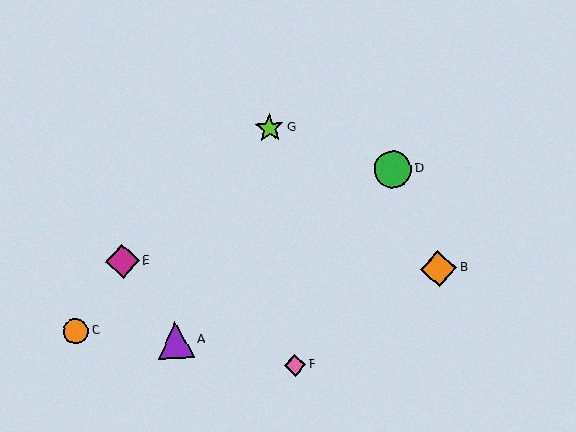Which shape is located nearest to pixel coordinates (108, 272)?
The magenta diamond (labeled E) at (122, 261) is nearest to that location.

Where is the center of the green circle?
The center of the green circle is at (393, 169).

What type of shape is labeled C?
Shape C is an orange circle.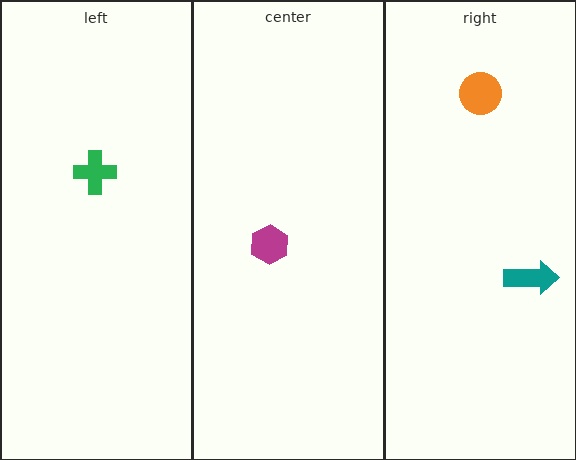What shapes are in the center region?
The magenta hexagon.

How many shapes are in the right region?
2.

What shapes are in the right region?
The teal arrow, the orange circle.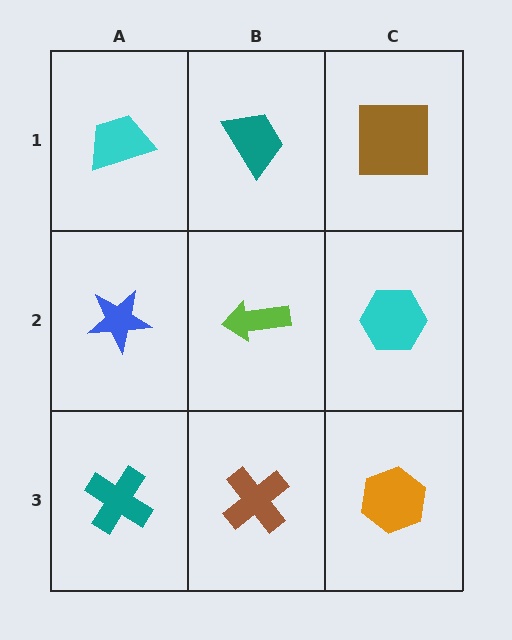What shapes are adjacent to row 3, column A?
A blue star (row 2, column A), a brown cross (row 3, column B).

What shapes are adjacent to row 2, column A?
A cyan trapezoid (row 1, column A), a teal cross (row 3, column A), a lime arrow (row 2, column B).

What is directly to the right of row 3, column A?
A brown cross.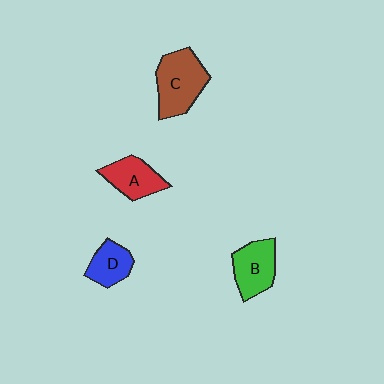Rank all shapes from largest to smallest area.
From largest to smallest: C (brown), B (green), A (red), D (blue).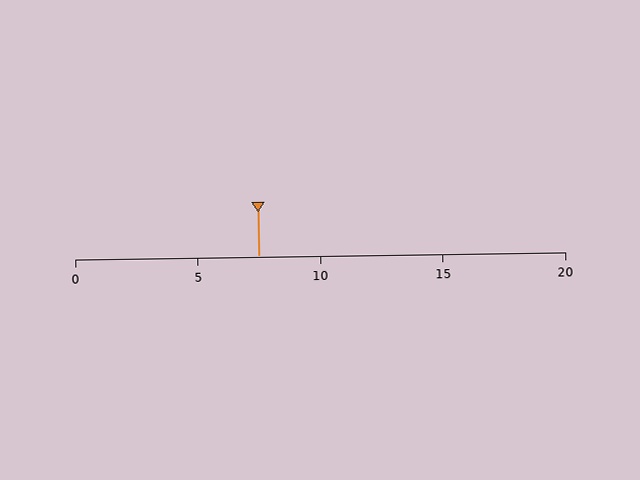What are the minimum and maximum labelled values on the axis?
The axis runs from 0 to 20.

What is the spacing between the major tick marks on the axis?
The major ticks are spaced 5 apart.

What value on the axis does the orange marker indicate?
The marker indicates approximately 7.5.